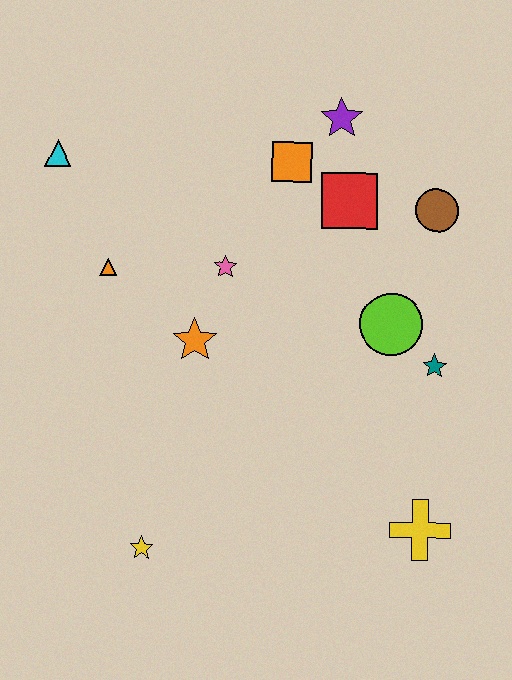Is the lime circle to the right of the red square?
Yes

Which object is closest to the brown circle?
The red square is closest to the brown circle.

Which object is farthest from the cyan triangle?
The yellow cross is farthest from the cyan triangle.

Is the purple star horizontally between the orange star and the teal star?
Yes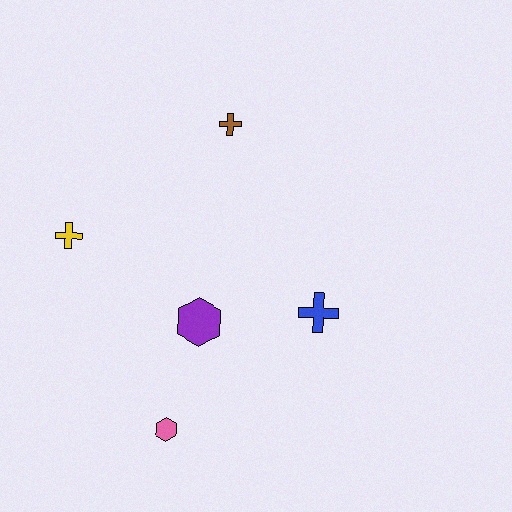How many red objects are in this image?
There are no red objects.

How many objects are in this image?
There are 5 objects.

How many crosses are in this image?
There are 3 crosses.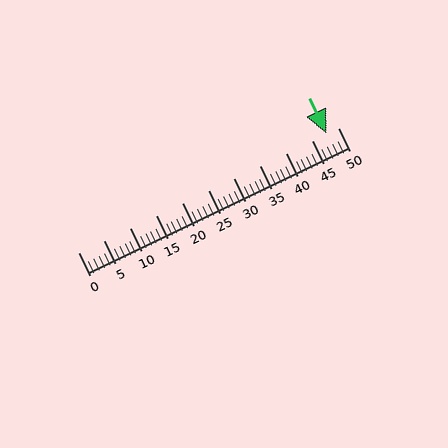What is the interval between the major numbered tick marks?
The major tick marks are spaced 5 units apart.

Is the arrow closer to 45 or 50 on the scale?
The arrow is closer to 50.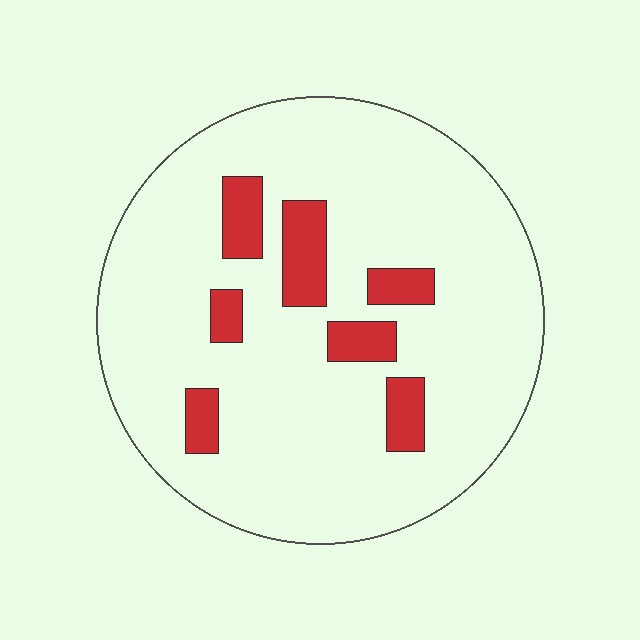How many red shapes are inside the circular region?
7.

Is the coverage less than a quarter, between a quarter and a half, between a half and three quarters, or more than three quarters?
Less than a quarter.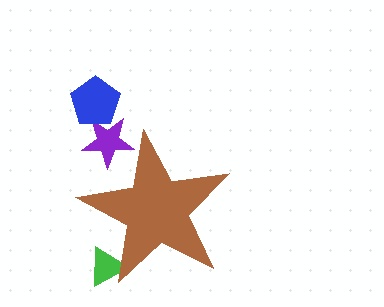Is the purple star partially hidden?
Yes, the purple star is partially hidden behind the brown star.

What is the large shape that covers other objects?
A brown star.